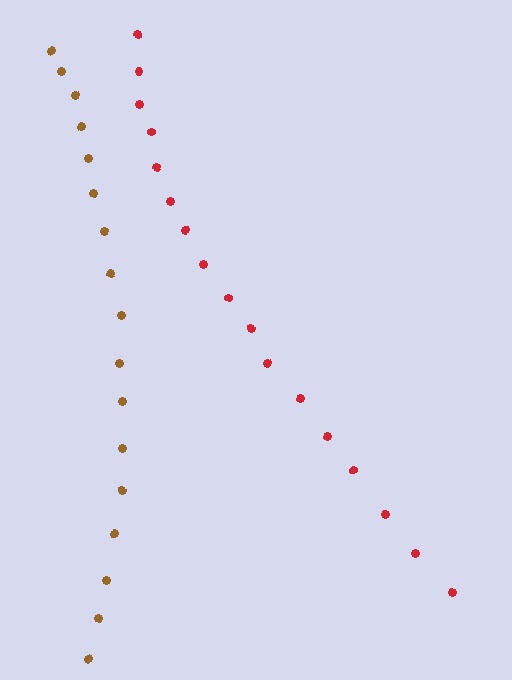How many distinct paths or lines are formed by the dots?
There are 2 distinct paths.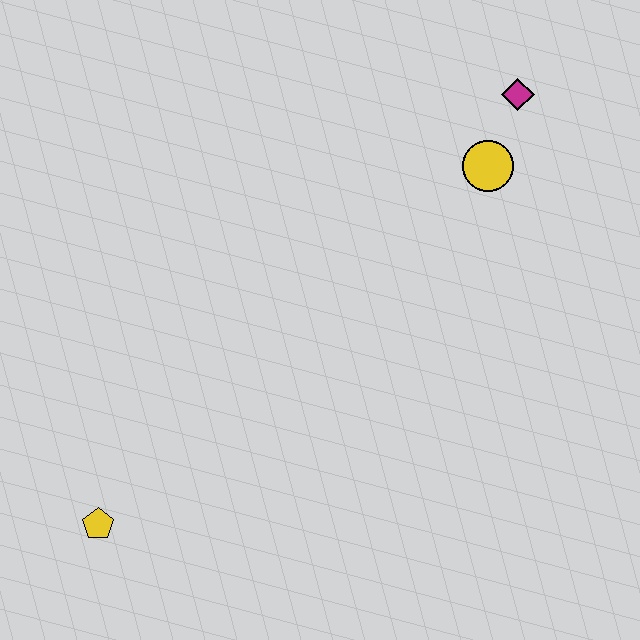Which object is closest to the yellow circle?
The magenta diamond is closest to the yellow circle.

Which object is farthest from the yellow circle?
The yellow pentagon is farthest from the yellow circle.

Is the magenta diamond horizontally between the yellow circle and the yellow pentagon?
No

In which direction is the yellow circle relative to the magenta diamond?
The yellow circle is below the magenta diamond.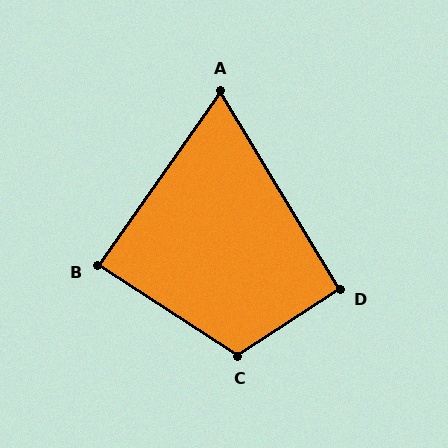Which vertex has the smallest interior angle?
A, at approximately 66 degrees.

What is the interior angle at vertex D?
Approximately 92 degrees (approximately right).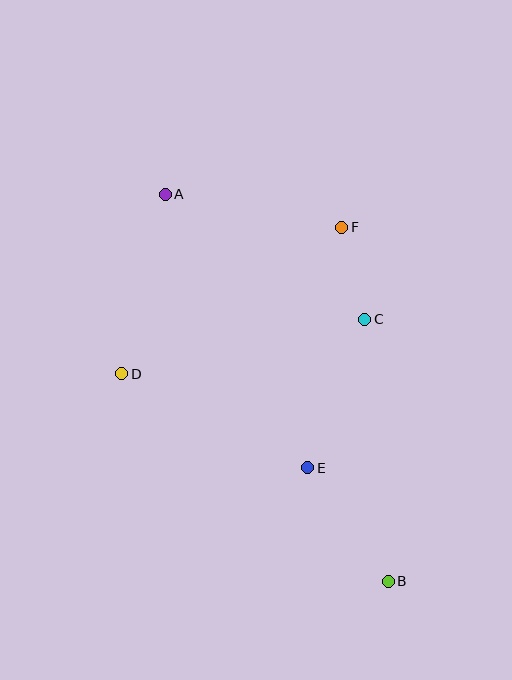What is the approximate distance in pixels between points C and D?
The distance between C and D is approximately 249 pixels.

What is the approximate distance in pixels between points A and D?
The distance between A and D is approximately 185 pixels.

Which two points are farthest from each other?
Points A and B are farthest from each other.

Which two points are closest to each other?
Points C and F are closest to each other.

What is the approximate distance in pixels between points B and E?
The distance between B and E is approximately 139 pixels.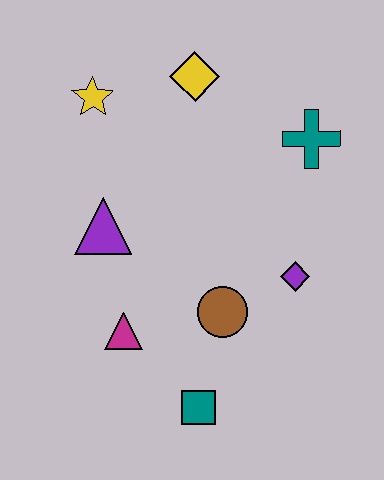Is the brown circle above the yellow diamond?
No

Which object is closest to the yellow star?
The yellow diamond is closest to the yellow star.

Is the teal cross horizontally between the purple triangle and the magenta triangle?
No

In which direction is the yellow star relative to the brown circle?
The yellow star is above the brown circle.